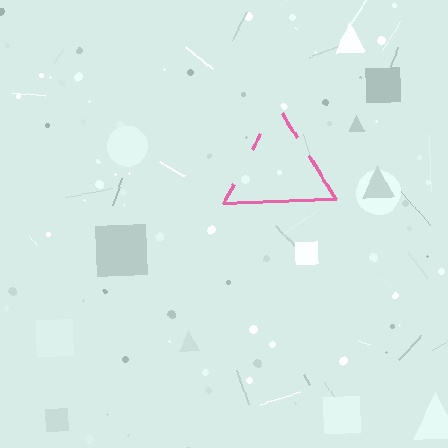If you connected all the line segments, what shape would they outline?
They would outline a triangle.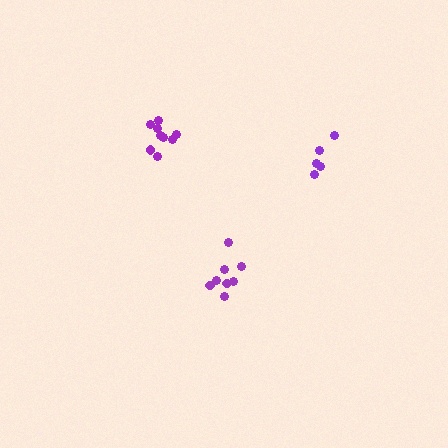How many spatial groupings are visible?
There are 3 spatial groupings.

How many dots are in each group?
Group 1: 5 dots, Group 2: 9 dots, Group 3: 8 dots (22 total).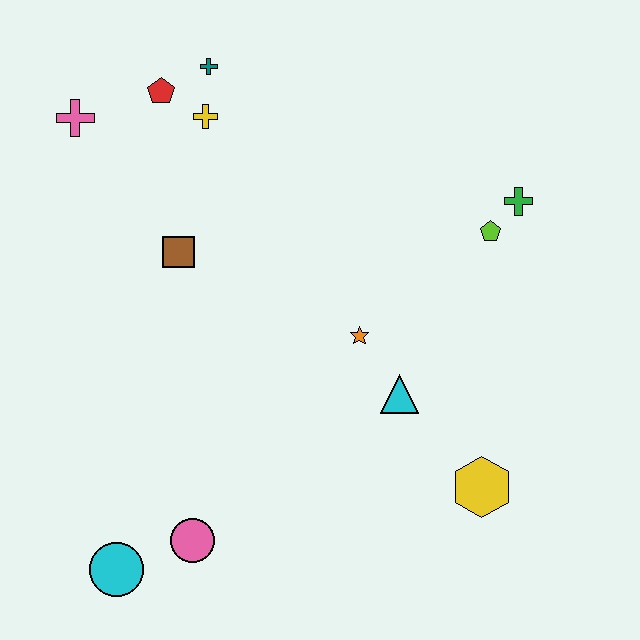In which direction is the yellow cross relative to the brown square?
The yellow cross is above the brown square.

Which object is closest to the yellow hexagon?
The cyan triangle is closest to the yellow hexagon.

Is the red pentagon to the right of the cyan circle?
Yes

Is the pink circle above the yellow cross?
No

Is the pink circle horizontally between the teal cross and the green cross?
No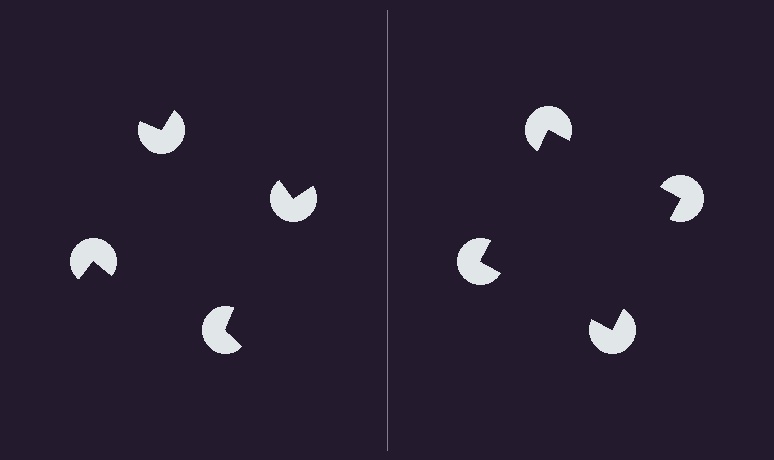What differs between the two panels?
The pac-man discs are positioned identically on both sides; only the wedge orientations differ. On the right they align to a square; on the left they are misaligned.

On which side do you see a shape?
An illusory square appears on the right side. On the left side the wedge cuts are rotated, so no coherent shape forms.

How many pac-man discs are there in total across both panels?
8 — 4 on each side.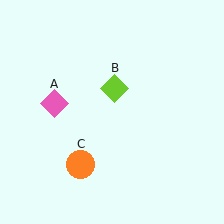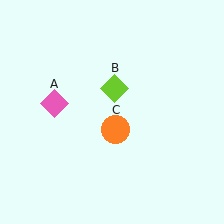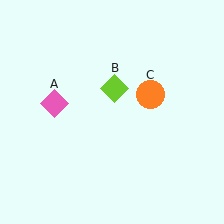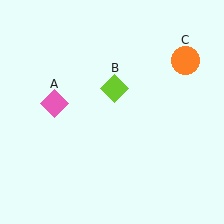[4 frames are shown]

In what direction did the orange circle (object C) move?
The orange circle (object C) moved up and to the right.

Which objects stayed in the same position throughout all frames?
Pink diamond (object A) and lime diamond (object B) remained stationary.